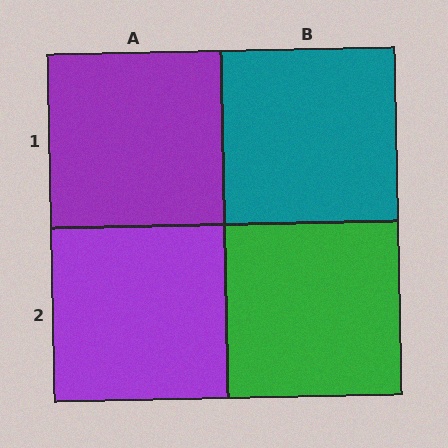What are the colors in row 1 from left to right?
Purple, teal.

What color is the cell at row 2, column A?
Purple.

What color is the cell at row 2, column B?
Green.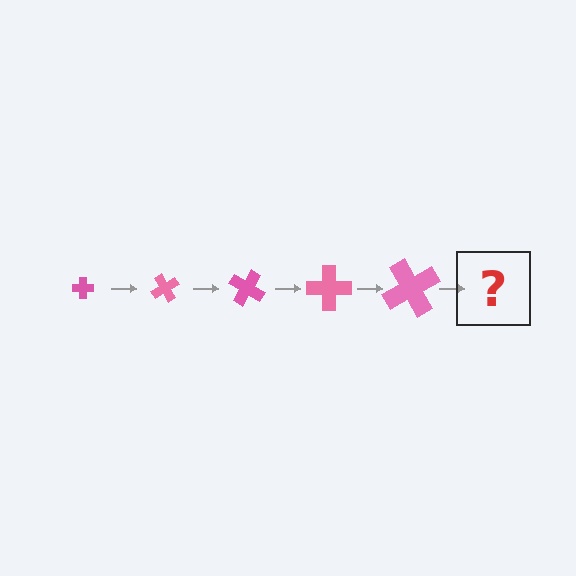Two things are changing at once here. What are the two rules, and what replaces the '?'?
The two rules are that the cross grows larger each step and it rotates 60 degrees each step. The '?' should be a cross, larger than the previous one and rotated 300 degrees from the start.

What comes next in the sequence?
The next element should be a cross, larger than the previous one and rotated 300 degrees from the start.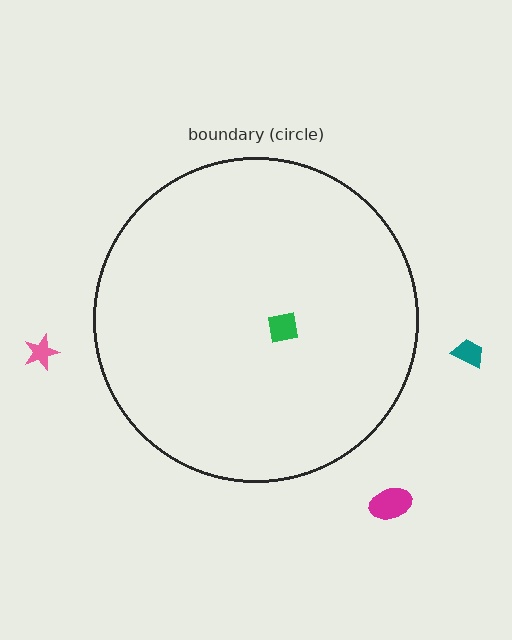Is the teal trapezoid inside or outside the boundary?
Outside.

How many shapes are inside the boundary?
1 inside, 3 outside.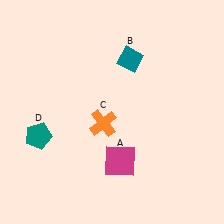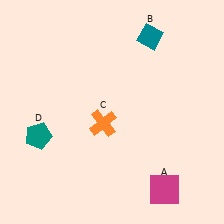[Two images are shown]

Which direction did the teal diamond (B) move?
The teal diamond (B) moved up.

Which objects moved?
The objects that moved are: the magenta square (A), the teal diamond (B).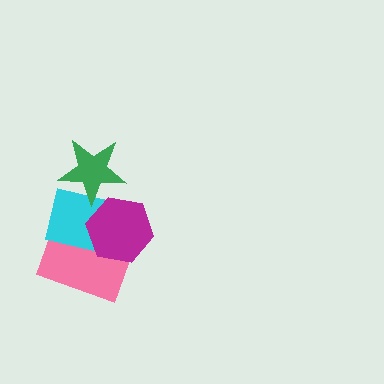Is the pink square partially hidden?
Yes, it is partially covered by another shape.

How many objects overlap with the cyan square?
3 objects overlap with the cyan square.